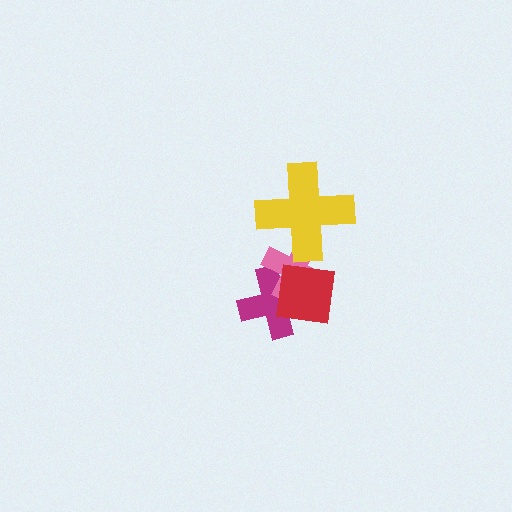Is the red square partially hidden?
No, no other shape covers it.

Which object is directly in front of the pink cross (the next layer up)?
The red square is directly in front of the pink cross.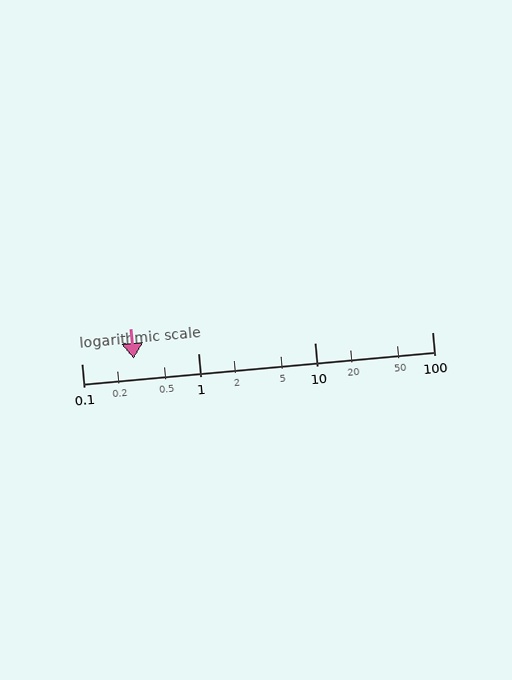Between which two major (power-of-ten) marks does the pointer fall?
The pointer is between 0.1 and 1.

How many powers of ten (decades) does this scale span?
The scale spans 3 decades, from 0.1 to 100.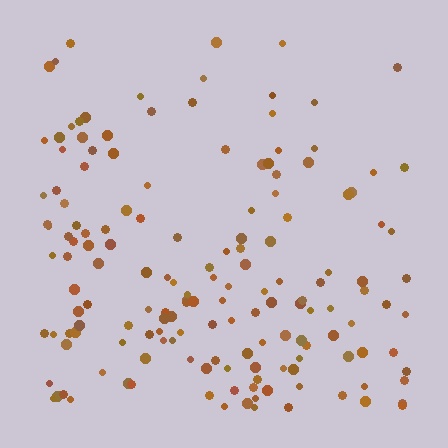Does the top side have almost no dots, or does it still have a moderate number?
Still a moderate number, just noticeably fewer than the bottom.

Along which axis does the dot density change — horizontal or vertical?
Vertical.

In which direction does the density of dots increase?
From top to bottom, with the bottom side densest.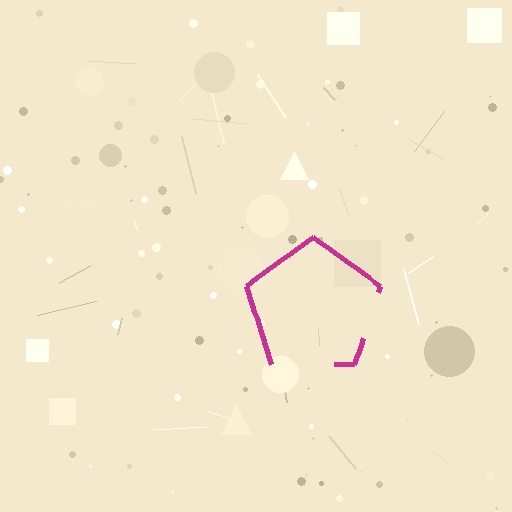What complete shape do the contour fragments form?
The contour fragments form a pentagon.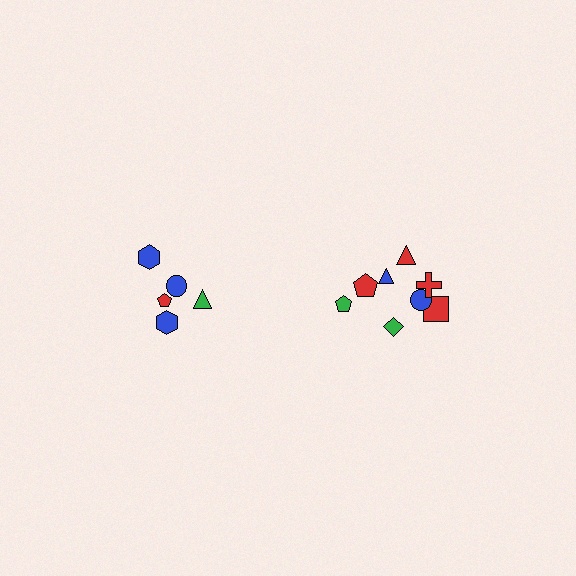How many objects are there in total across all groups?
There are 13 objects.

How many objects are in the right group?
There are 8 objects.